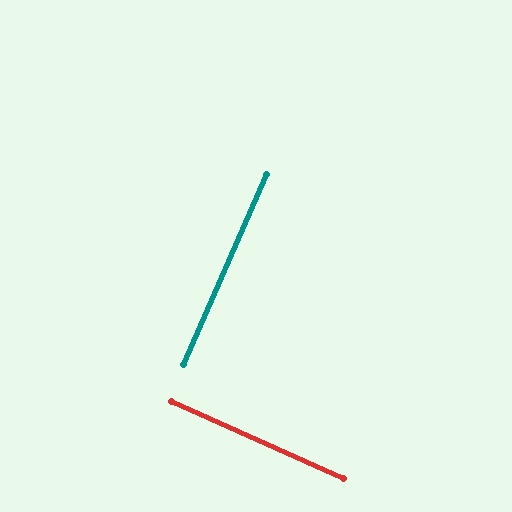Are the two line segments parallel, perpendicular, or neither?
Perpendicular — they meet at approximately 90°.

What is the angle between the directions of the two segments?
Approximately 90 degrees.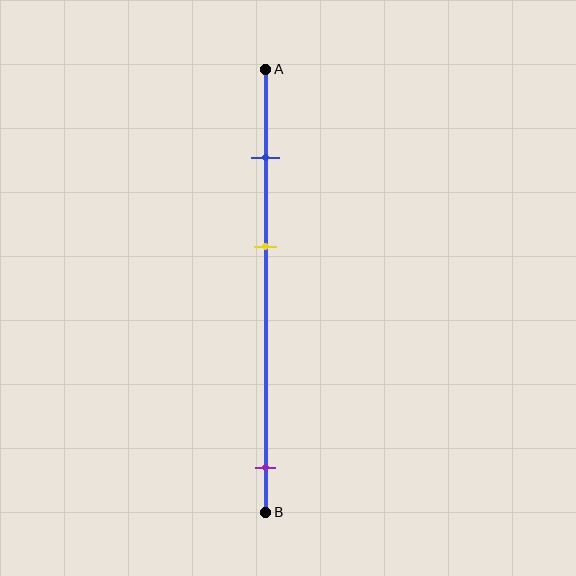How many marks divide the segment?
There are 3 marks dividing the segment.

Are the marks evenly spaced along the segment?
No, the marks are not evenly spaced.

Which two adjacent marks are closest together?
The blue and yellow marks are the closest adjacent pair.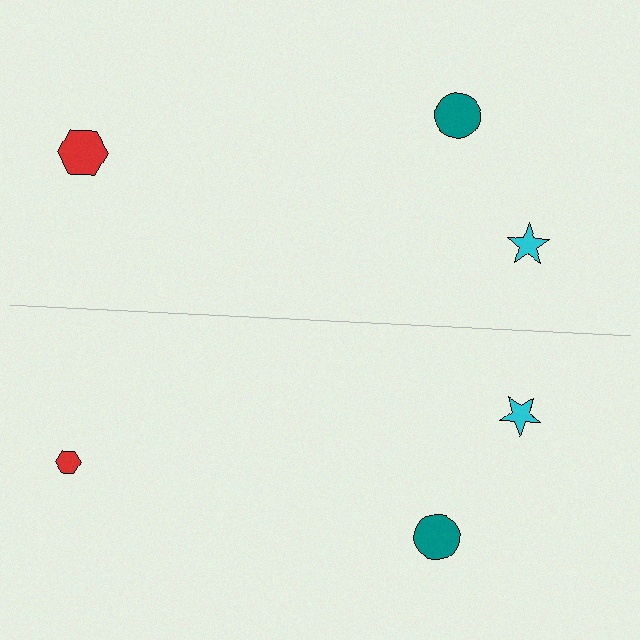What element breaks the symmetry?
The red hexagon on the bottom side has a different size than its mirror counterpart.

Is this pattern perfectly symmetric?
No, the pattern is not perfectly symmetric. The red hexagon on the bottom side has a different size than its mirror counterpart.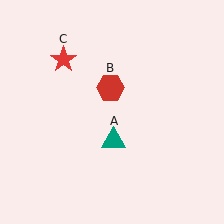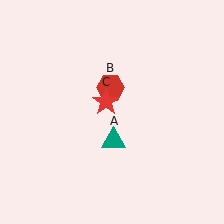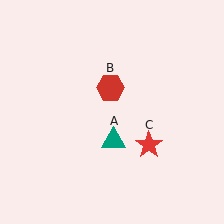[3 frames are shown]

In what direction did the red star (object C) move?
The red star (object C) moved down and to the right.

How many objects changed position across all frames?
1 object changed position: red star (object C).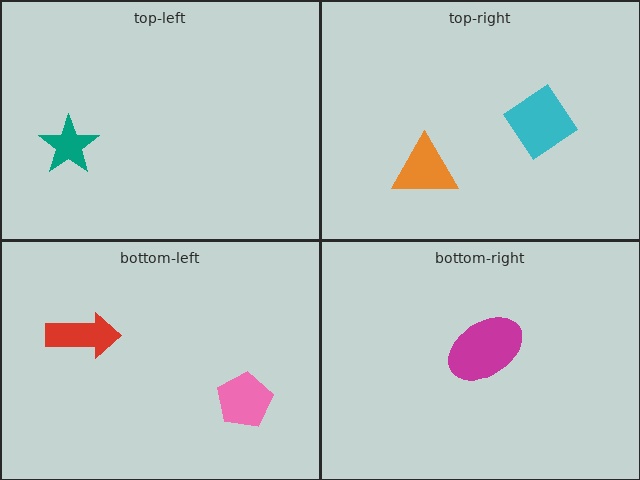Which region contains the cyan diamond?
The top-right region.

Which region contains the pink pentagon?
The bottom-left region.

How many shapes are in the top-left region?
1.